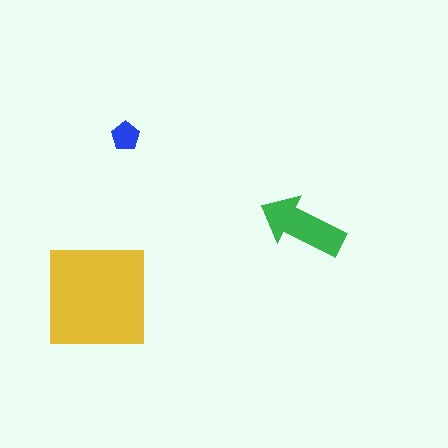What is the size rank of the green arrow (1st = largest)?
2nd.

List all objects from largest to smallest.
The yellow square, the green arrow, the blue pentagon.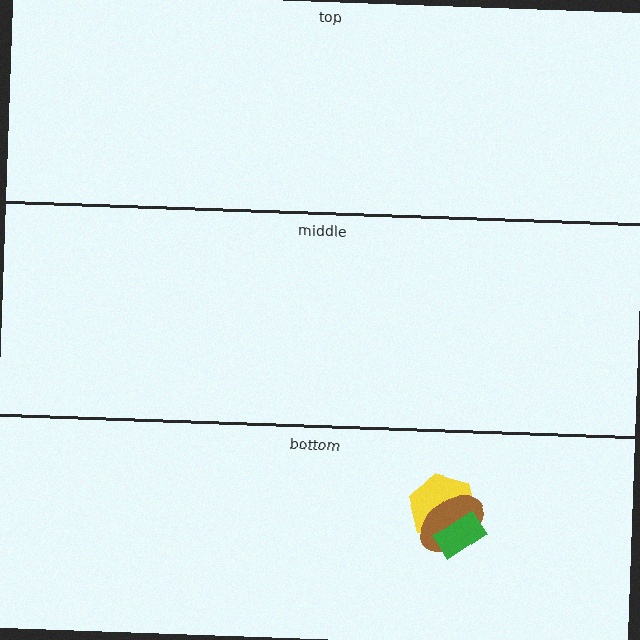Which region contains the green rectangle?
The bottom region.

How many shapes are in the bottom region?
3.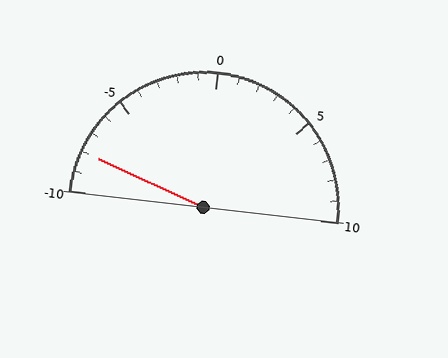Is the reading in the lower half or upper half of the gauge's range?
The reading is in the lower half of the range (-10 to 10).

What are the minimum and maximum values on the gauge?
The gauge ranges from -10 to 10.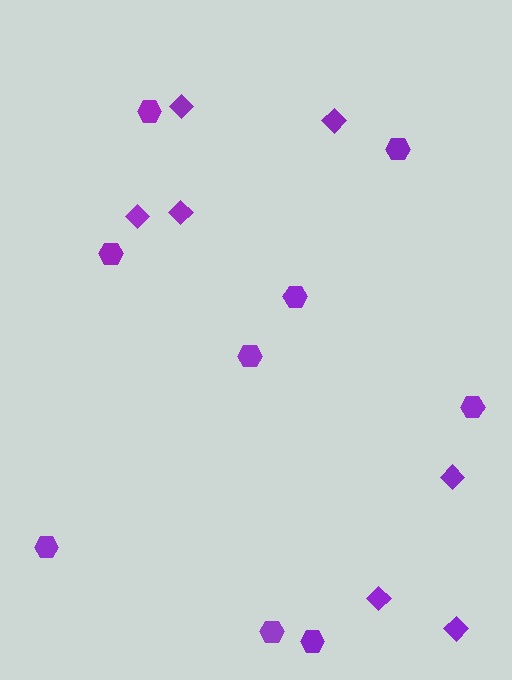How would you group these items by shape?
There are 2 groups: one group of hexagons (9) and one group of diamonds (7).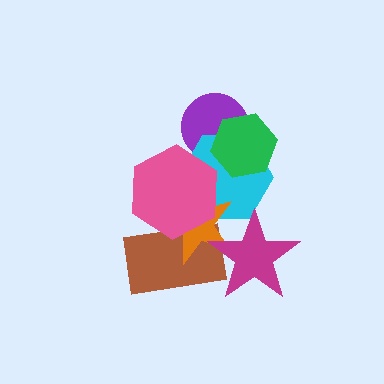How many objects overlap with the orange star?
4 objects overlap with the orange star.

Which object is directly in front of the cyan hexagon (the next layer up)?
The orange star is directly in front of the cyan hexagon.